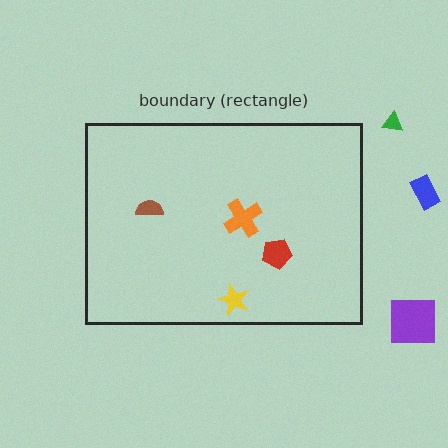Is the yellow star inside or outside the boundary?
Inside.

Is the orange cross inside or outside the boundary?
Inside.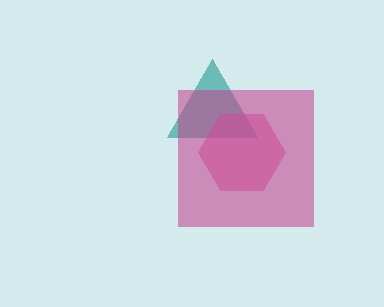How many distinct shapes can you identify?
There are 3 distinct shapes: a teal triangle, a pink hexagon, a magenta square.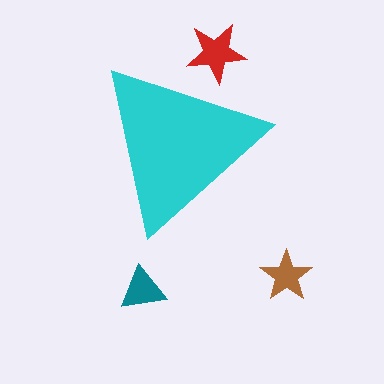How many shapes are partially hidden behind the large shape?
1 shape is partially hidden.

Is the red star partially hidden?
Yes, the red star is partially hidden behind the cyan triangle.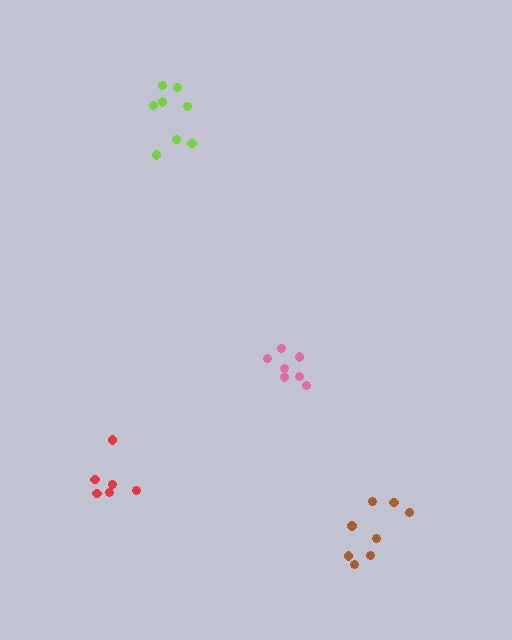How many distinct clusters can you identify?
There are 4 distinct clusters.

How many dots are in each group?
Group 1: 8 dots, Group 2: 6 dots, Group 3: 7 dots, Group 4: 8 dots (29 total).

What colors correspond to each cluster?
The clusters are colored: brown, red, pink, lime.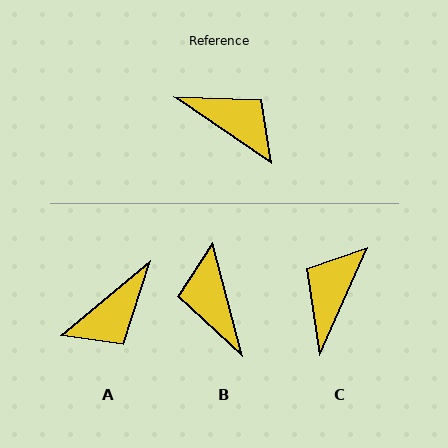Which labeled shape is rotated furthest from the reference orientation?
B, about 139 degrees away.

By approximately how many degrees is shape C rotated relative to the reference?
Approximately 101 degrees counter-clockwise.